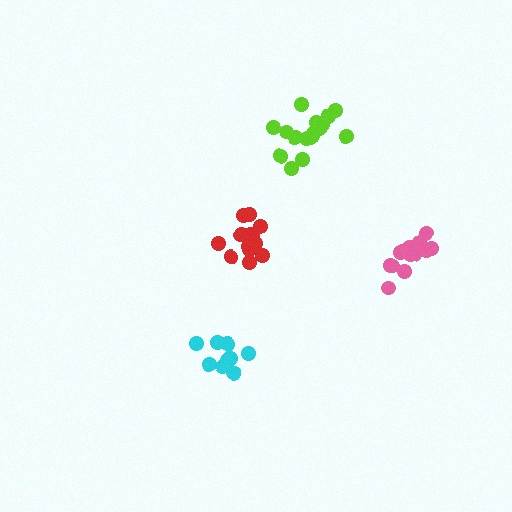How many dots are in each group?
Group 1: 14 dots, Group 2: 13 dots, Group 3: 10 dots, Group 4: 16 dots (53 total).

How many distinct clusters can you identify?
There are 4 distinct clusters.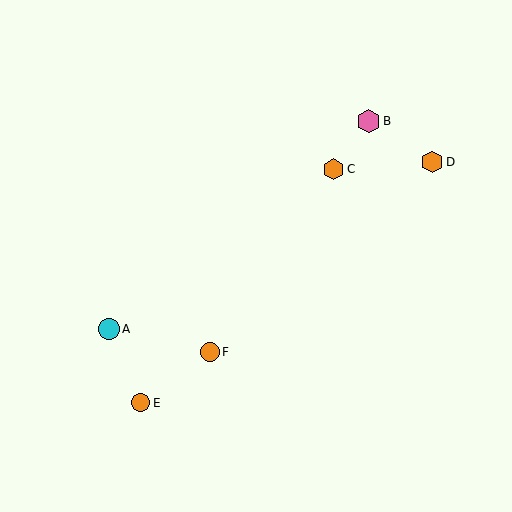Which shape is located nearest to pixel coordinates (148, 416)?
The orange circle (labeled E) at (141, 403) is nearest to that location.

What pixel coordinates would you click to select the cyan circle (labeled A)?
Click at (109, 329) to select the cyan circle A.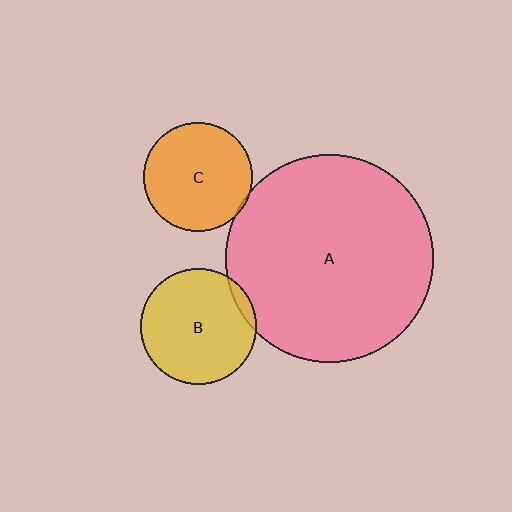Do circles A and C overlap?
Yes.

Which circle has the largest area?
Circle A (pink).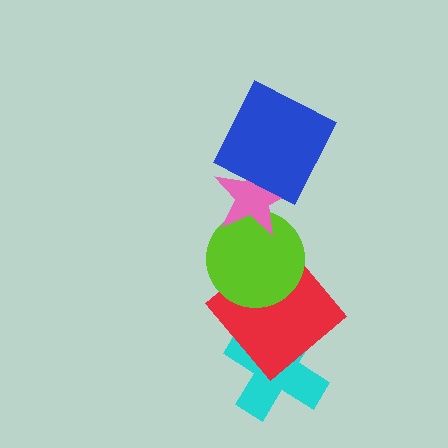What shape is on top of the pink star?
The blue square is on top of the pink star.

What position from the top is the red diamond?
The red diamond is 4th from the top.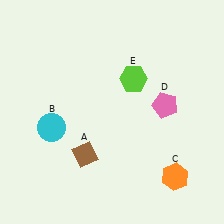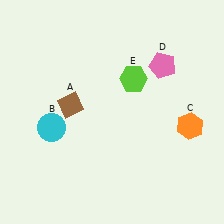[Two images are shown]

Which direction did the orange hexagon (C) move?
The orange hexagon (C) moved up.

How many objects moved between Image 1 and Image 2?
3 objects moved between the two images.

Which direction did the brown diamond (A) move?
The brown diamond (A) moved up.